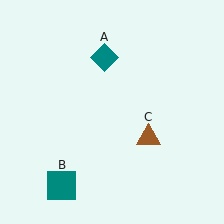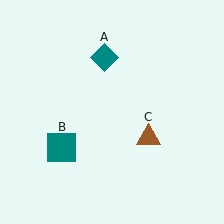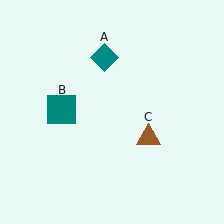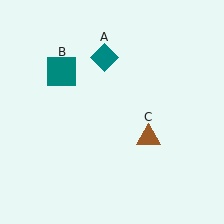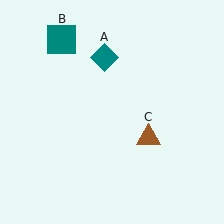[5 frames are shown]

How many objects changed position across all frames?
1 object changed position: teal square (object B).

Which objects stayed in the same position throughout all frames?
Teal diamond (object A) and brown triangle (object C) remained stationary.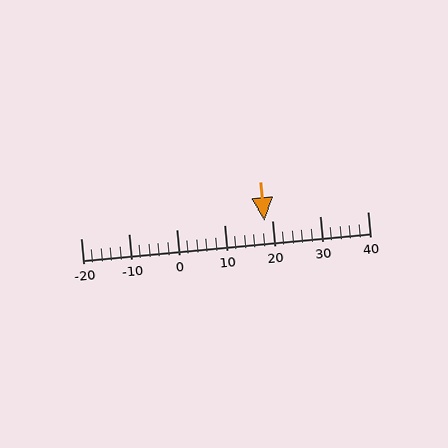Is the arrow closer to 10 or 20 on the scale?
The arrow is closer to 20.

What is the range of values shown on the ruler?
The ruler shows values from -20 to 40.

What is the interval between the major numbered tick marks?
The major tick marks are spaced 10 units apart.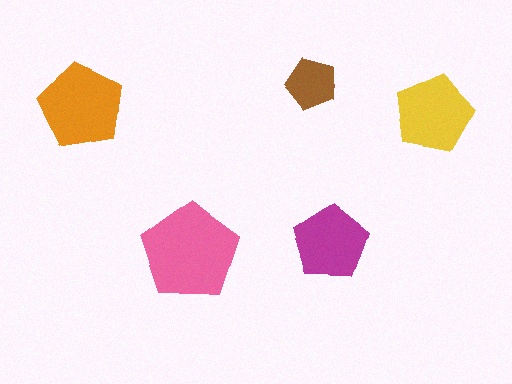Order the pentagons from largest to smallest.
the pink one, the orange one, the yellow one, the magenta one, the brown one.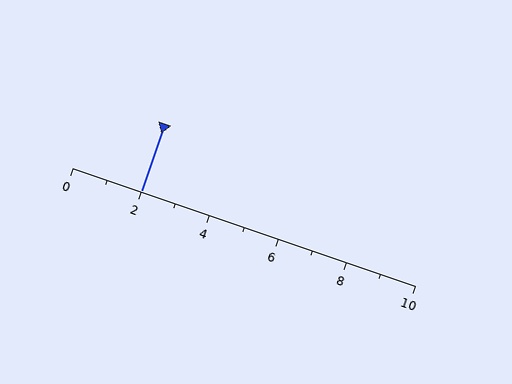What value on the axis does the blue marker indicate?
The marker indicates approximately 2.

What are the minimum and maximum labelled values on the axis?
The axis runs from 0 to 10.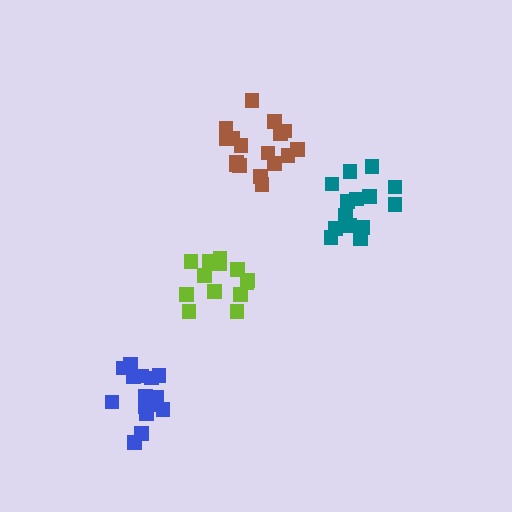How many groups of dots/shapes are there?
There are 4 groups.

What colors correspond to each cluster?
The clusters are colored: lime, blue, teal, brown.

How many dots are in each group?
Group 1: 13 dots, Group 2: 16 dots, Group 3: 14 dots, Group 4: 17 dots (60 total).